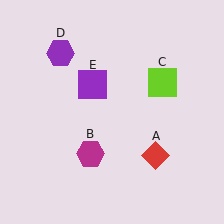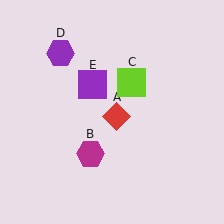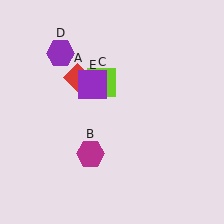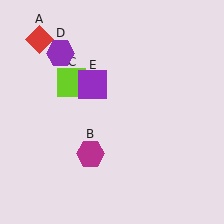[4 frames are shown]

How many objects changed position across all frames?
2 objects changed position: red diamond (object A), lime square (object C).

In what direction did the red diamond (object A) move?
The red diamond (object A) moved up and to the left.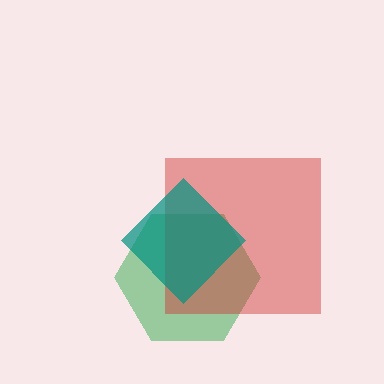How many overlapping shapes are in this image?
There are 3 overlapping shapes in the image.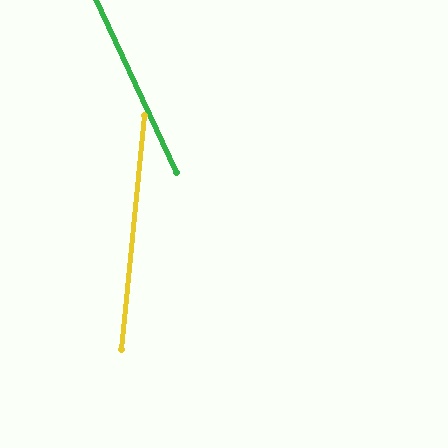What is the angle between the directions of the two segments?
Approximately 30 degrees.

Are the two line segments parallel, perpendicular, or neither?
Neither parallel nor perpendicular — they differ by about 30°.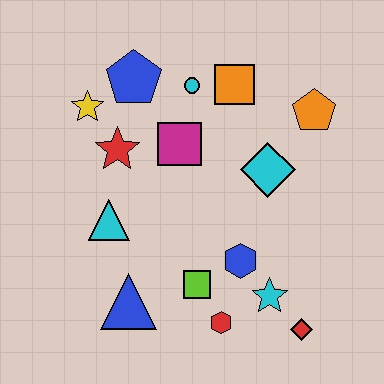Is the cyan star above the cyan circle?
No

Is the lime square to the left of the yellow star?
No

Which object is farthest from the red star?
The red diamond is farthest from the red star.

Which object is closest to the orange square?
The cyan circle is closest to the orange square.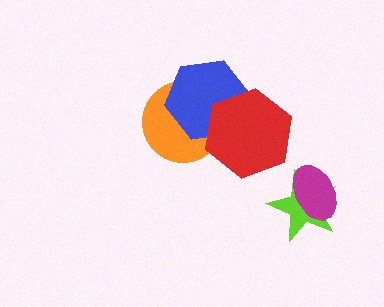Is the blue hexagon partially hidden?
Yes, it is partially covered by another shape.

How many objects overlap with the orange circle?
2 objects overlap with the orange circle.